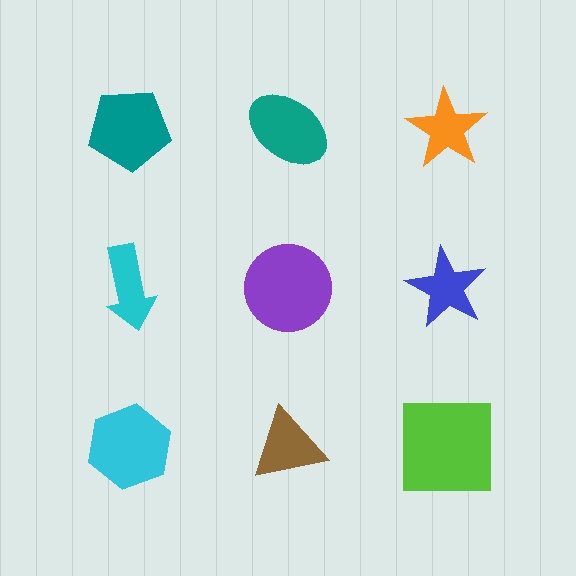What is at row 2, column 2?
A purple circle.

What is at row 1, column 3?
An orange star.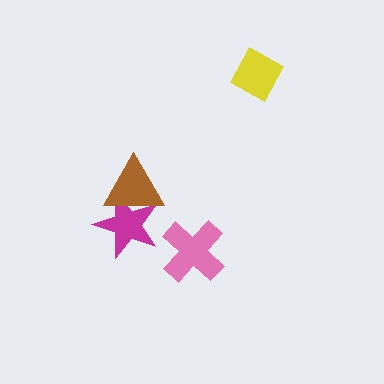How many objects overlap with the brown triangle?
1 object overlaps with the brown triangle.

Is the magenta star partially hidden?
Yes, it is partially covered by another shape.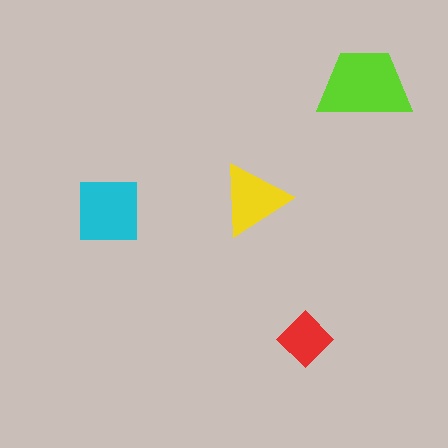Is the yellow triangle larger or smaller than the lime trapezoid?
Smaller.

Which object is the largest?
The lime trapezoid.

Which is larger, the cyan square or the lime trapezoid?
The lime trapezoid.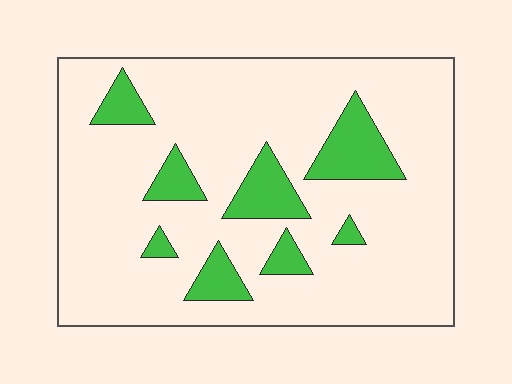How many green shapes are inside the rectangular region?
8.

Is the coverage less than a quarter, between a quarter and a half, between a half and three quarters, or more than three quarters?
Less than a quarter.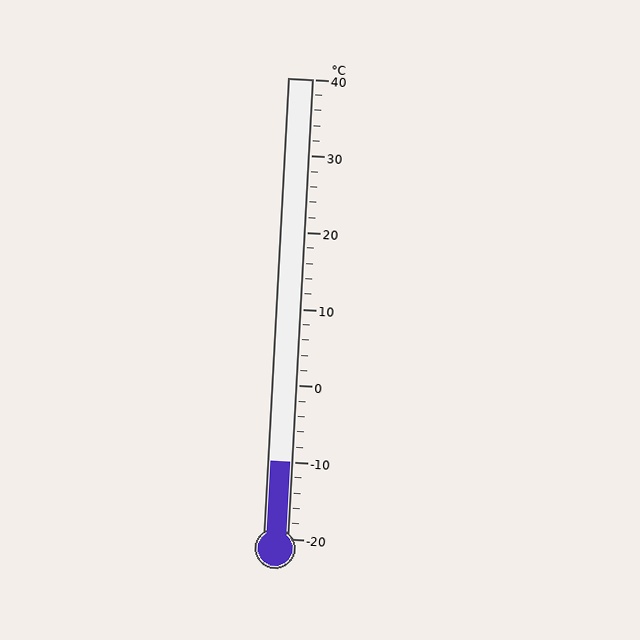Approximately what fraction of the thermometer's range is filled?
The thermometer is filled to approximately 15% of its range.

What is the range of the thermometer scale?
The thermometer scale ranges from -20°C to 40°C.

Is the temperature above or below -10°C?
The temperature is at -10°C.